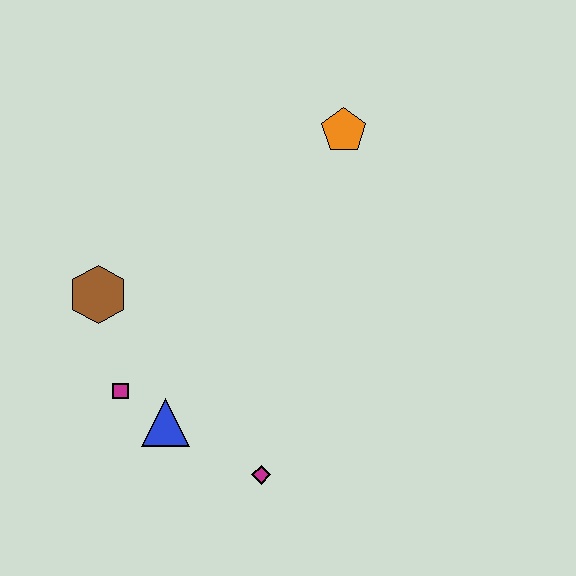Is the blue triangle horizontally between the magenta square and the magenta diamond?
Yes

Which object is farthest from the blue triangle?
The orange pentagon is farthest from the blue triangle.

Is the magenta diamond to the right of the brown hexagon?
Yes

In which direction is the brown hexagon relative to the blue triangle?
The brown hexagon is above the blue triangle.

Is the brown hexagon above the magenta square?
Yes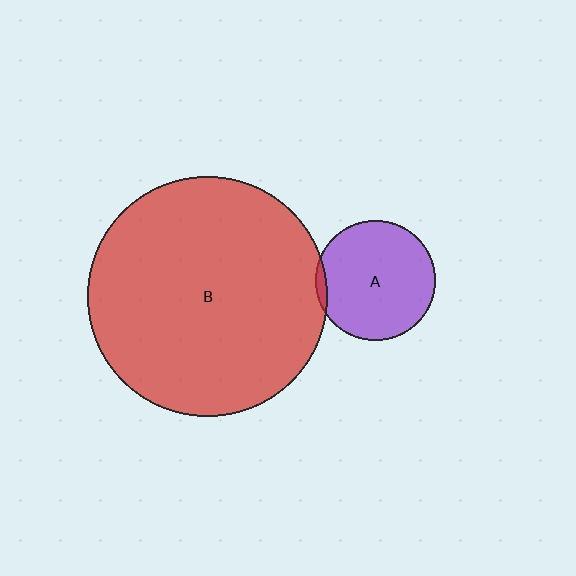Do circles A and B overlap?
Yes.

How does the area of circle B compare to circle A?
Approximately 4.0 times.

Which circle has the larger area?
Circle B (red).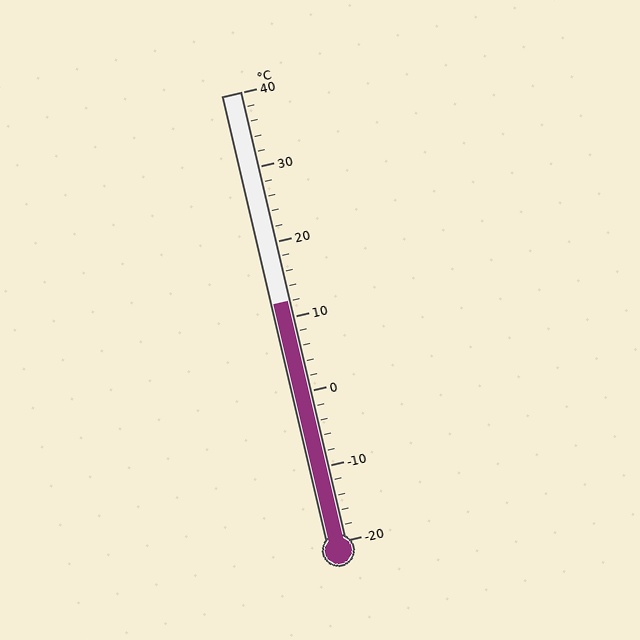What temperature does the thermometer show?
The thermometer shows approximately 12°C.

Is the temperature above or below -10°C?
The temperature is above -10°C.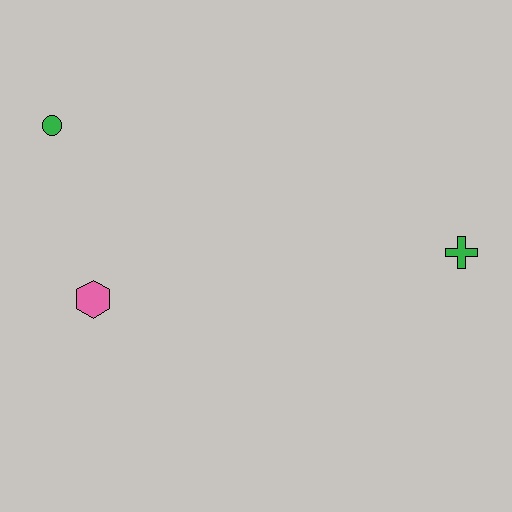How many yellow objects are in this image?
There are no yellow objects.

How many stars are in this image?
There are no stars.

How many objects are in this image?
There are 3 objects.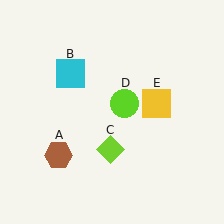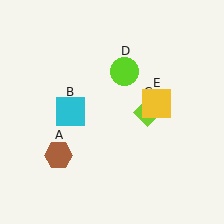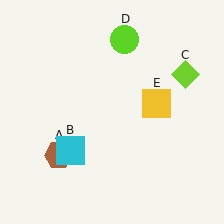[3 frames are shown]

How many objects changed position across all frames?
3 objects changed position: cyan square (object B), lime diamond (object C), lime circle (object D).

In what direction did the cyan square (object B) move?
The cyan square (object B) moved down.